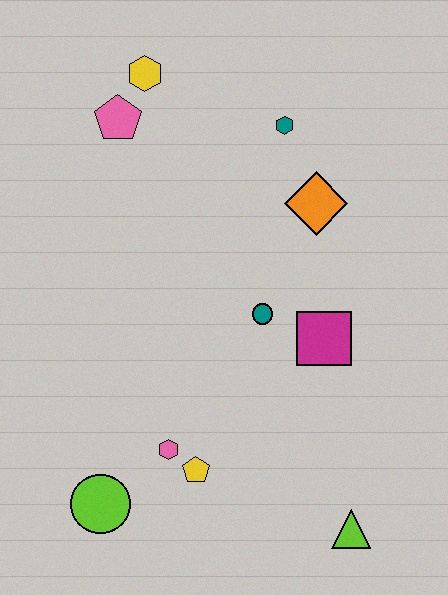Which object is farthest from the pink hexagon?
The yellow hexagon is farthest from the pink hexagon.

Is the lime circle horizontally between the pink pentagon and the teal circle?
No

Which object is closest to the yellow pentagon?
The pink hexagon is closest to the yellow pentagon.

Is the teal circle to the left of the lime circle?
No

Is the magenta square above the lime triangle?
Yes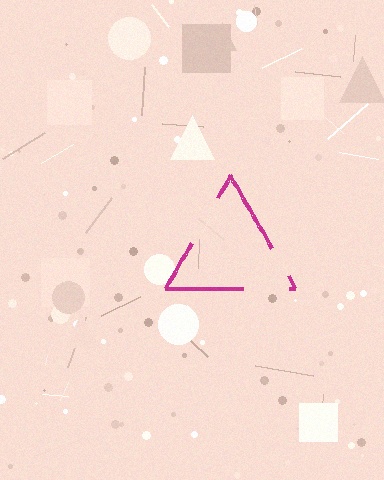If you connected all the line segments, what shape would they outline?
They would outline a triangle.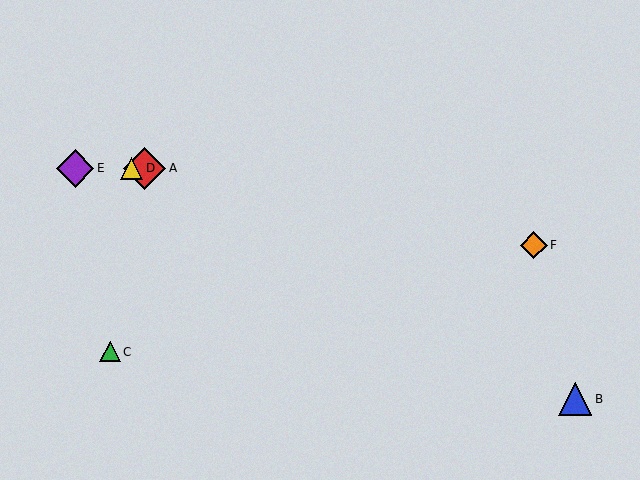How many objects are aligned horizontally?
3 objects (A, D, E) are aligned horizontally.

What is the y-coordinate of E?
Object E is at y≈168.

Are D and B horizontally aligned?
No, D is at y≈168 and B is at y≈399.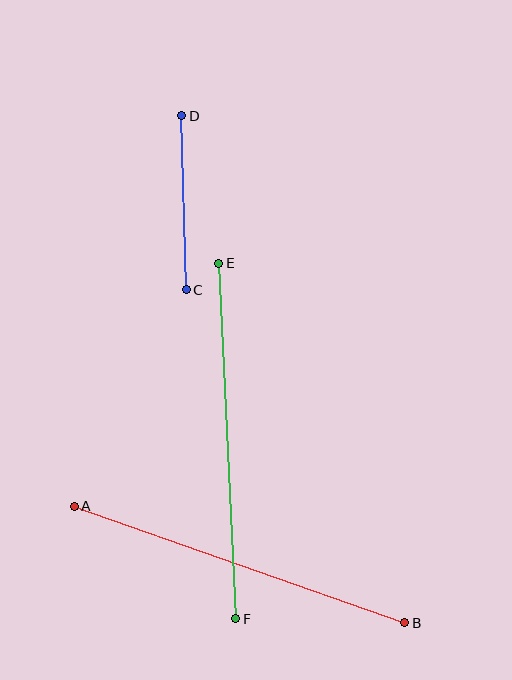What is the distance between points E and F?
The distance is approximately 356 pixels.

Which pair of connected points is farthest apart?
Points E and F are farthest apart.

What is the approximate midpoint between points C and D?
The midpoint is at approximately (184, 203) pixels.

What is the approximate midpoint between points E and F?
The midpoint is at approximately (227, 441) pixels.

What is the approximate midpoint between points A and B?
The midpoint is at approximately (239, 564) pixels.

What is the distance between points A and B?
The distance is approximately 350 pixels.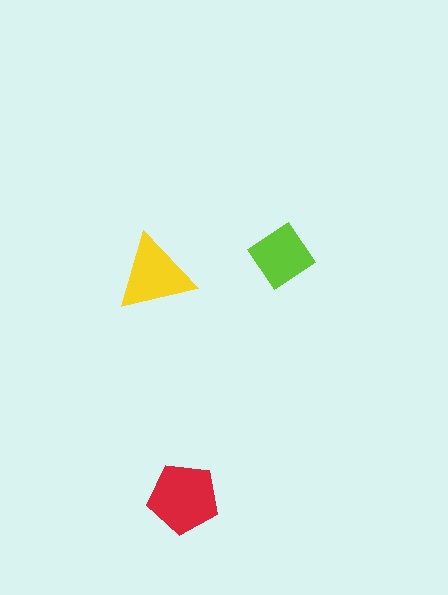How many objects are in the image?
There are 3 objects in the image.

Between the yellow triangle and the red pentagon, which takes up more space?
The red pentagon.